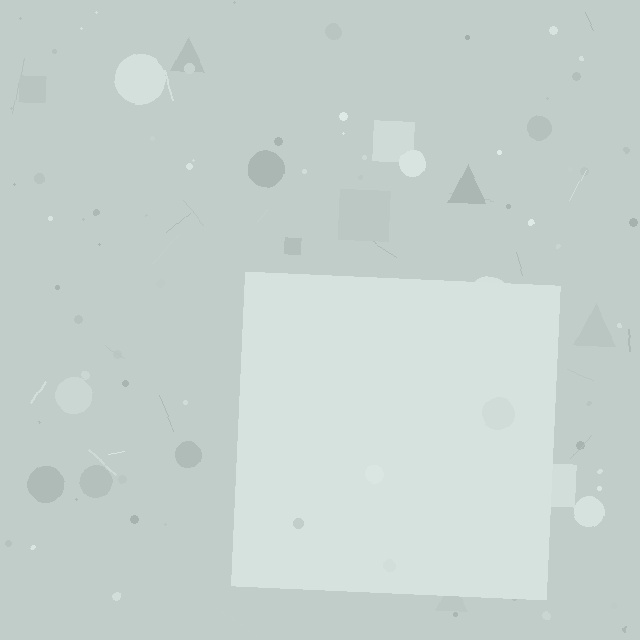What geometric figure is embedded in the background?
A square is embedded in the background.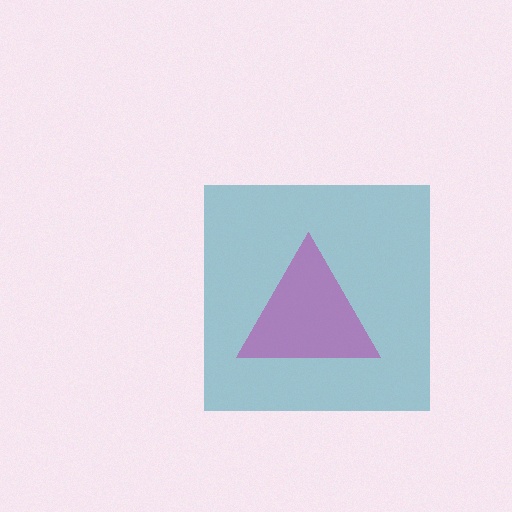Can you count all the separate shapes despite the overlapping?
Yes, there are 2 separate shapes.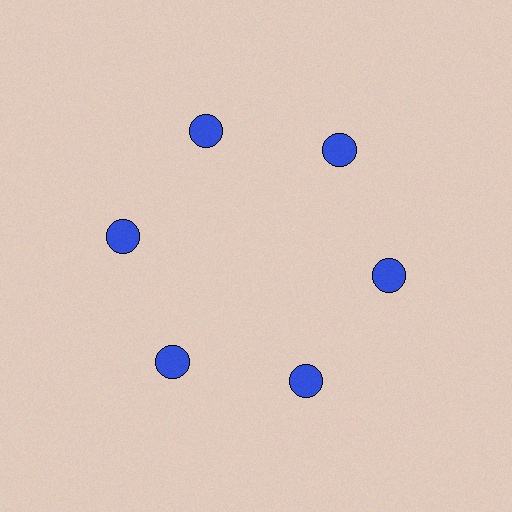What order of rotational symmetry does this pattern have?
This pattern has 6-fold rotational symmetry.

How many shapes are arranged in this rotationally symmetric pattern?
There are 6 shapes, arranged in 6 groups of 1.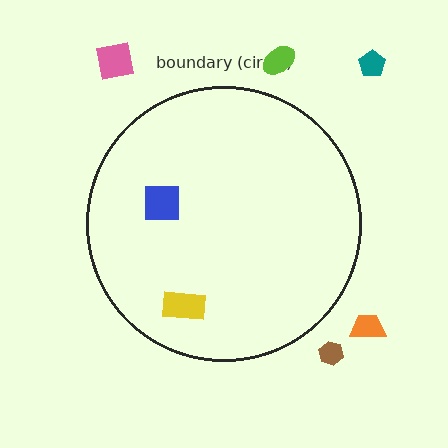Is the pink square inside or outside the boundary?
Outside.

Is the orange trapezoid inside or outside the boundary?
Outside.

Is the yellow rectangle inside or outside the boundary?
Inside.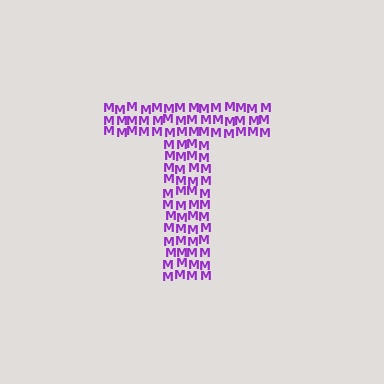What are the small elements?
The small elements are letter M's.